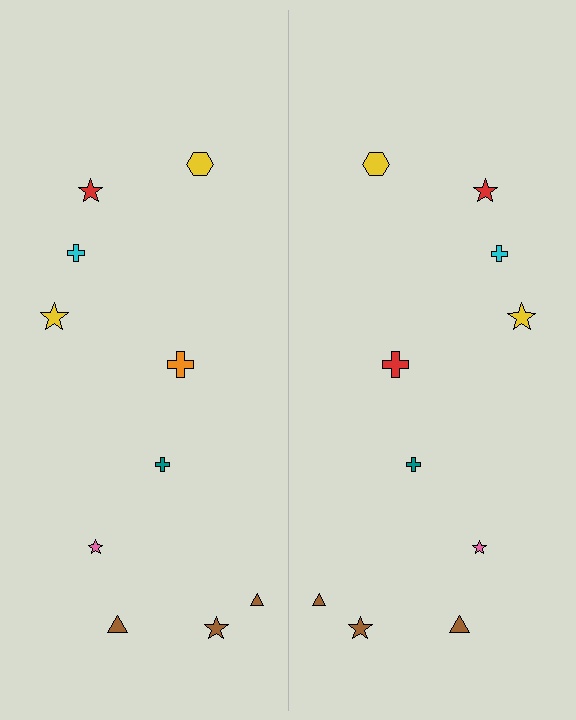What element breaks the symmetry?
The red cross on the right side breaks the symmetry — its mirror counterpart is orange.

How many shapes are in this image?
There are 20 shapes in this image.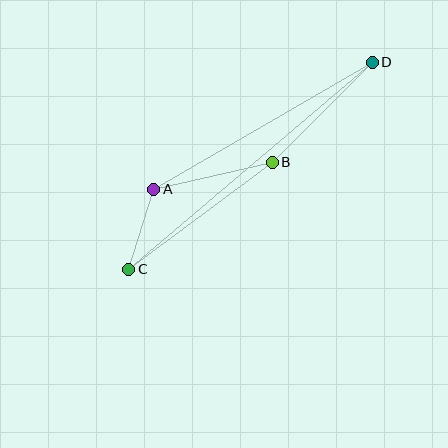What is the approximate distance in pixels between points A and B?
The distance between A and B is approximately 121 pixels.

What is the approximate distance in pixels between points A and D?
The distance between A and D is approximately 253 pixels.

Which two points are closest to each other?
Points A and C are closest to each other.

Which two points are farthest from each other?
Points C and D are farthest from each other.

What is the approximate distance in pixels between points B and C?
The distance between B and C is approximately 179 pixels.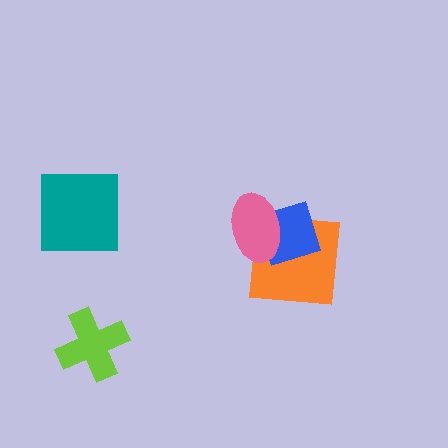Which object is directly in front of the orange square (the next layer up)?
The blue square is directly in front of the orange square.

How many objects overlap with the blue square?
2 objects overlap with the blue square.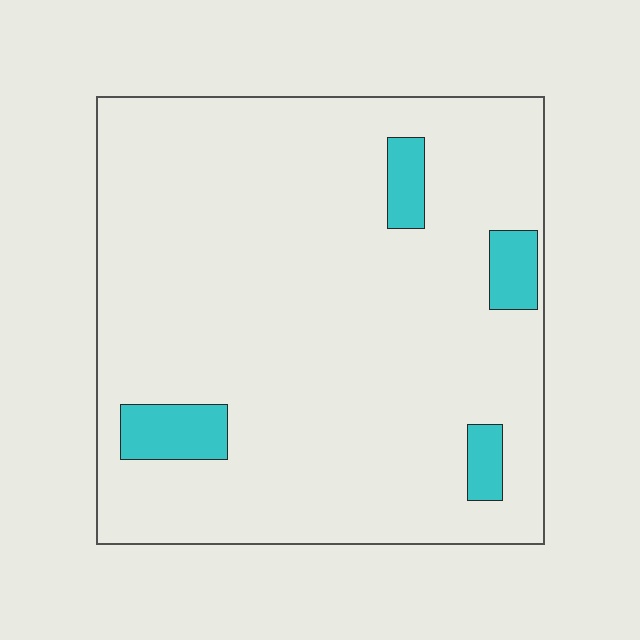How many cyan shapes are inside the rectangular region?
4.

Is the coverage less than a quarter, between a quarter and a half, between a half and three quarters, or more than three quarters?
Less than a quarter.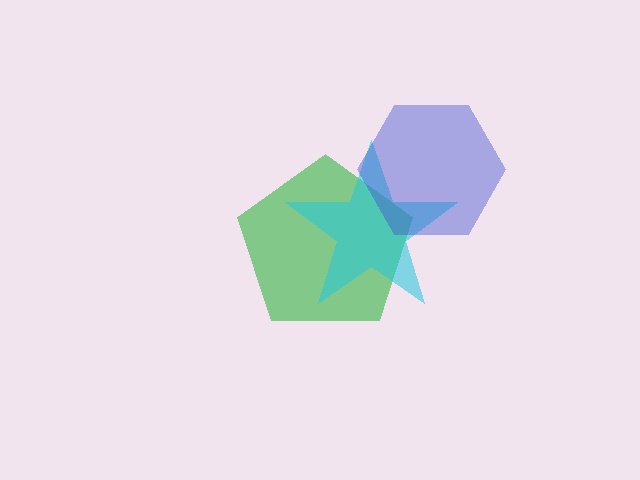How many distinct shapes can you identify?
There are 3 distinct shapes: a green pentagon, a cyan star, a blue hexagon.